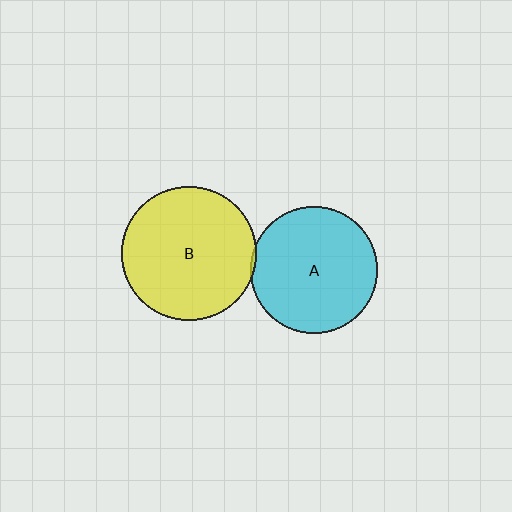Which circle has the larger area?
Circle B (yellow).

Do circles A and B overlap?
Yes.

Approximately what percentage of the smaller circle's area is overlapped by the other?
Approximately 5%.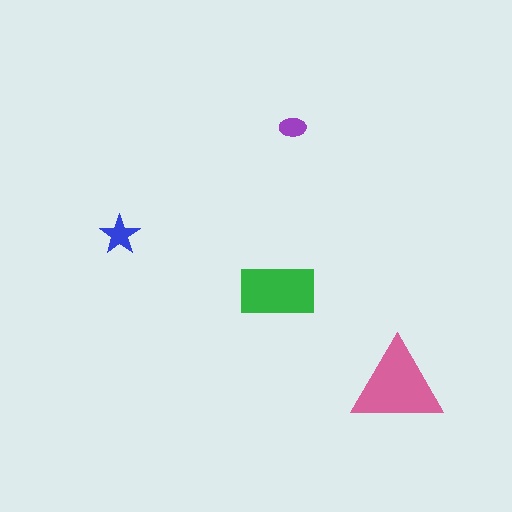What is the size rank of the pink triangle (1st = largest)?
1st.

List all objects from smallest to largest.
The purple ellipse, the blue star, the green rectangle, the pink triangle.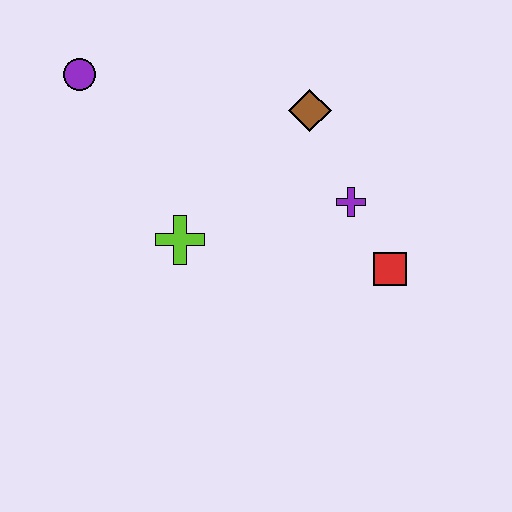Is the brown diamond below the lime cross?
No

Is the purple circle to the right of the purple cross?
No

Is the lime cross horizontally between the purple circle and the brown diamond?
Yes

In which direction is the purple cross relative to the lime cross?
The purple cross is to the right of the lime cross.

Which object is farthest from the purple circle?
The red square is farthest from the purple circle.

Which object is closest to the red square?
The purple cross is closest to the red square.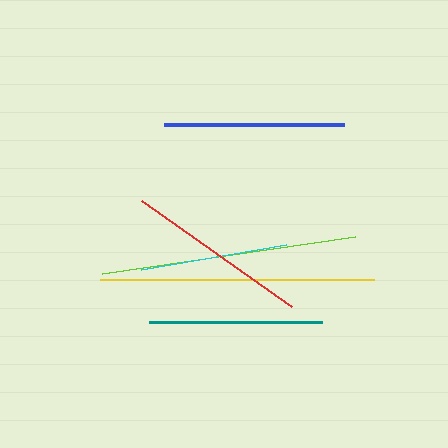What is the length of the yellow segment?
The yellow segment is approximately 275 pixels long.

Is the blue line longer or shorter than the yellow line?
The yellow line is longer than the blue line.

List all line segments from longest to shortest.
From longest to shortest: yellow, lime, red, blue, teal, cyan.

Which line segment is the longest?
The yellow line is the longest at approximately 275 pixels.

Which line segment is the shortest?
The cyan line is the shortest at approximately 146 pixels.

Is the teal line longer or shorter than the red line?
The red line is longer than the teal line.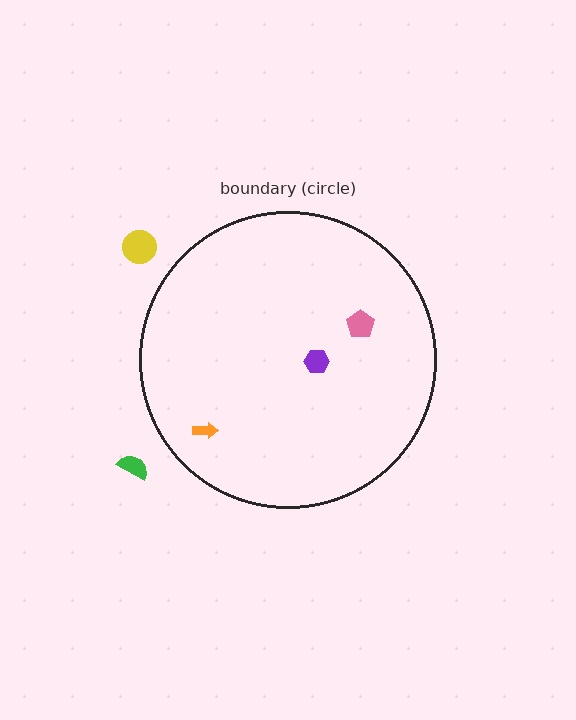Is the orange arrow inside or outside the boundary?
Inside.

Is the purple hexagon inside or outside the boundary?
Inside.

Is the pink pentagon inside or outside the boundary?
Inside.